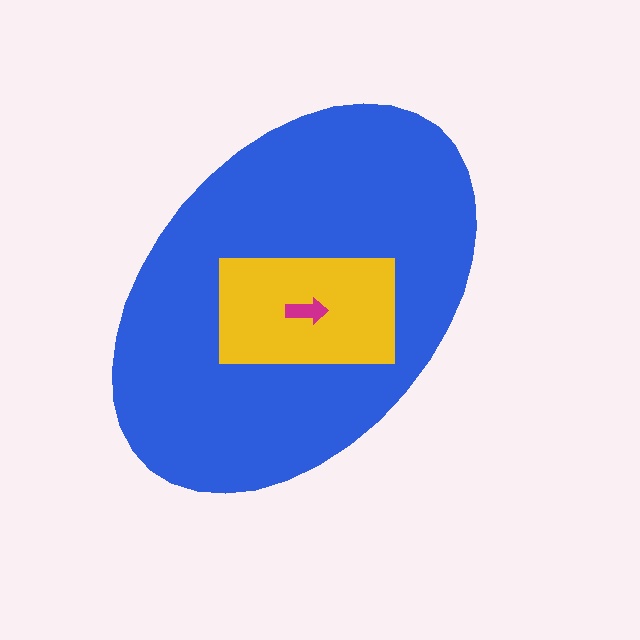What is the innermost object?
The magenta arrow.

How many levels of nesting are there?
3.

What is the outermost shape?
The blue ellipse.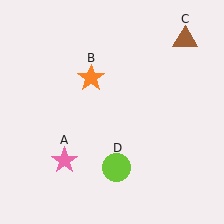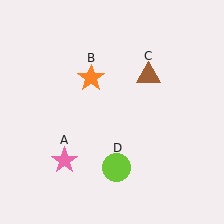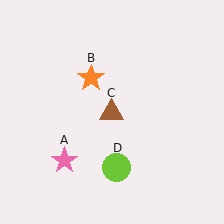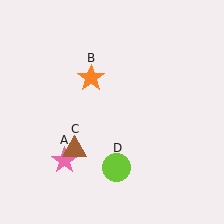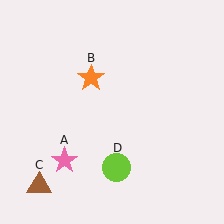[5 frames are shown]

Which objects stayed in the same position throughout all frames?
Pink star (object A) and orange star (object B) and lime circle (object D) remained stationary.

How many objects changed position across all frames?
1 object changed position: brown triangle (object C).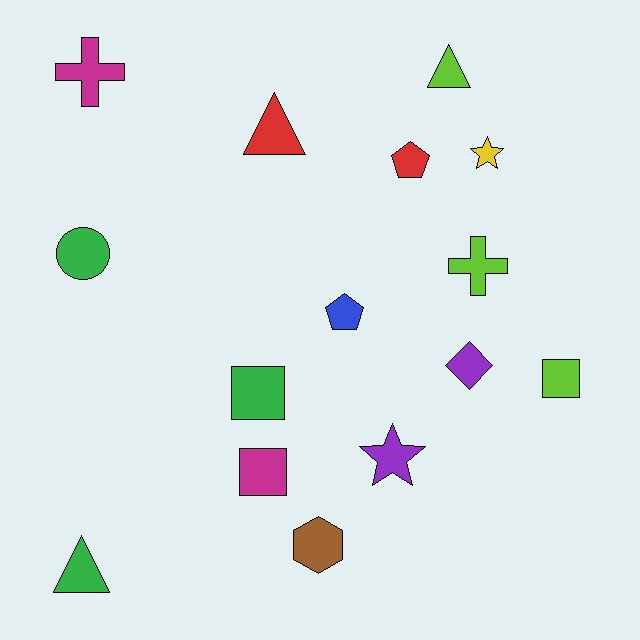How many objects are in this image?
There are 15 objects.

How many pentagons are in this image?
There are 2 pentagons.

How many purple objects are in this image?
There are 2 purple objects.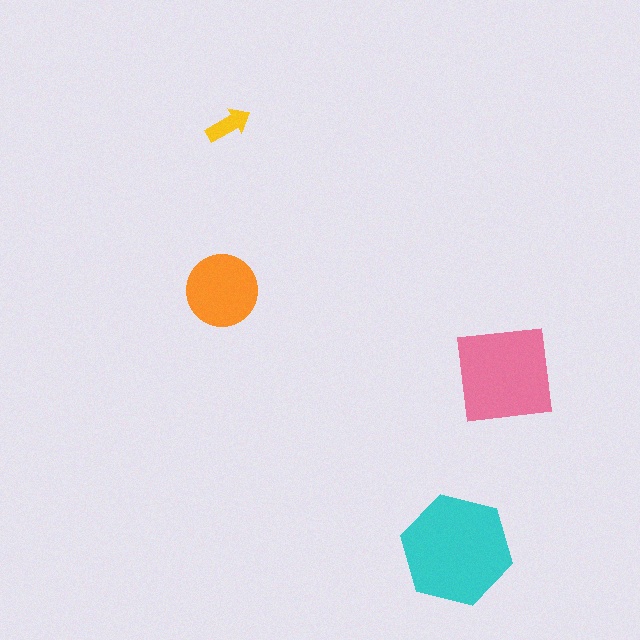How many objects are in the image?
There are 4 objects in the image.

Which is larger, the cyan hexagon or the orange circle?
The cyan hexagon.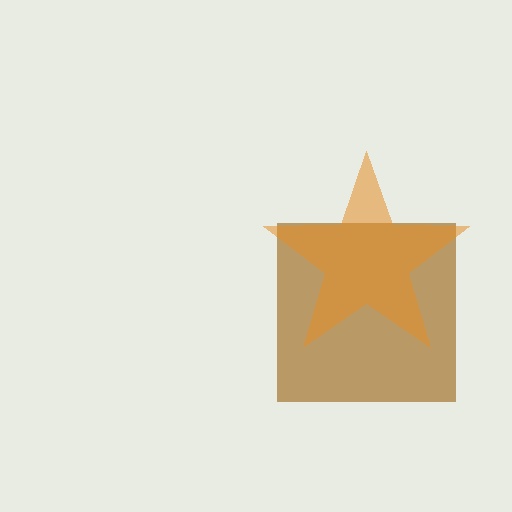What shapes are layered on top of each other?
The layered shapes are: a brown square, an orange star.